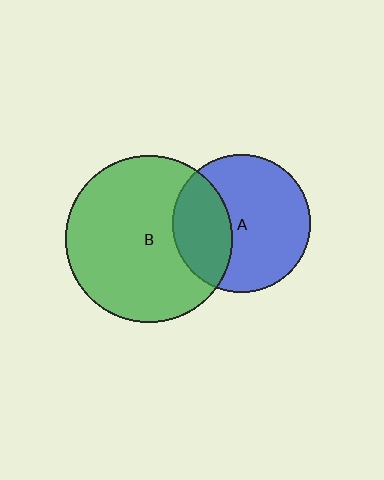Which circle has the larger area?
Circle B (green).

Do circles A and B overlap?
Yes.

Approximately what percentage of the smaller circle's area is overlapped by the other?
Approximately 35%.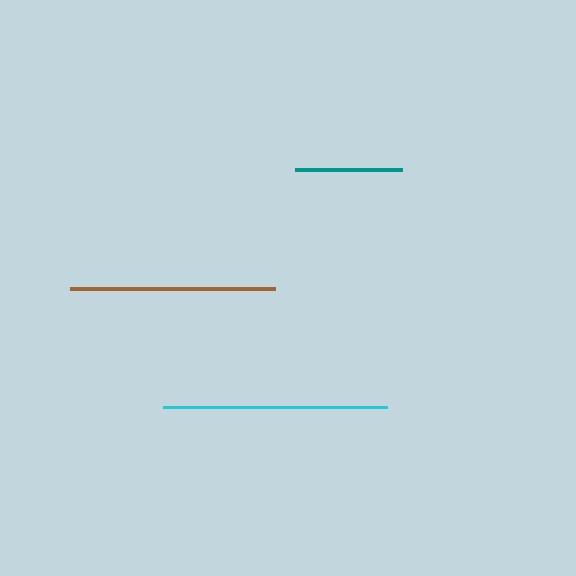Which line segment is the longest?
The cyan line is the longest at approximately 224 pixels.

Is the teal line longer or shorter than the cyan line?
The cyan line is longer than the teal line.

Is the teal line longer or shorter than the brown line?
The brown line is longer than the teal line.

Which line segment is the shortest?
The teal line is the shortest at approximately 106 pixels.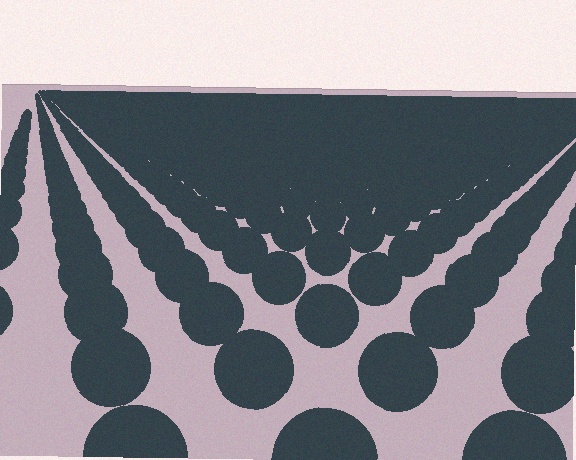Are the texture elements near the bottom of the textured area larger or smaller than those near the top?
Larger. Near the bottom, elements are closer to the viewer and appear at a bigger on-screen size.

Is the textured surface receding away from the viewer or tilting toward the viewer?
The surface is receding away from the viewer. Texture elements get smaller and denser toward the top.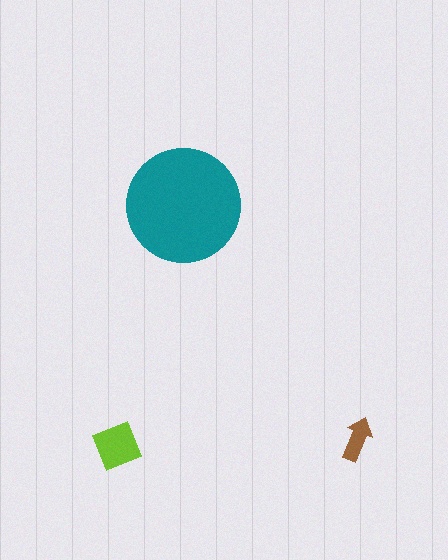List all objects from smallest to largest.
The brown arrow, the lime square, the teal circle.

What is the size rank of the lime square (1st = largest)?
2nd.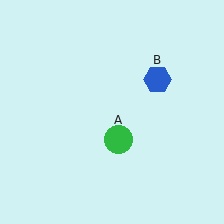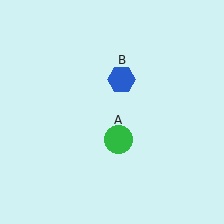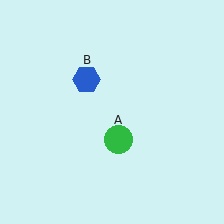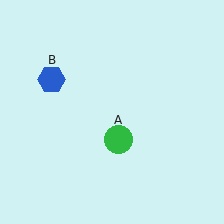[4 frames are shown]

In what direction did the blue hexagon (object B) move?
The blue hexagon (object B) moved left.